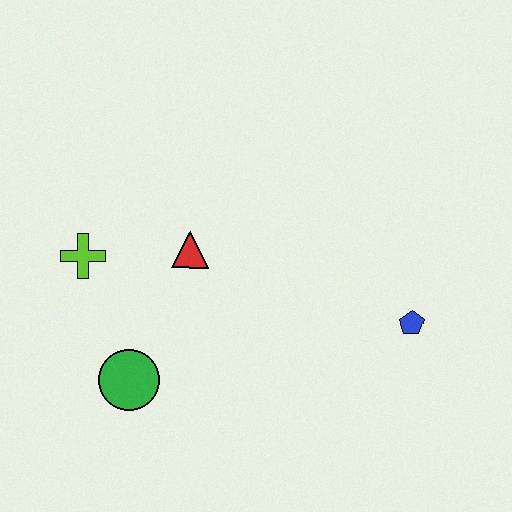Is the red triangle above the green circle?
Yes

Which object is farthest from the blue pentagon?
The lime cross is farthest from the blue pentagon.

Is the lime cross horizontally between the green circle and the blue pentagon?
No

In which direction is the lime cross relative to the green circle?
The lime cross is above the green circle.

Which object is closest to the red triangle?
The lime cross is closest to the red triangle.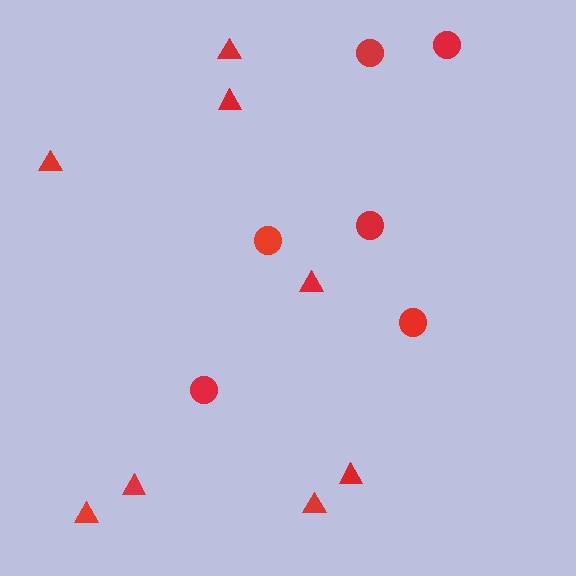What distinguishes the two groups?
There are 2 groups: one group of circles (6) and one group of triangles (8).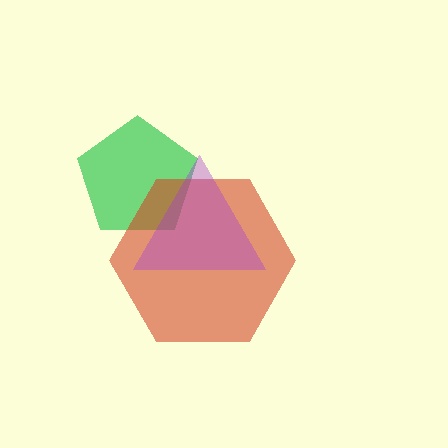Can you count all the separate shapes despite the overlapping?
Yes, there are 3 separate shapes.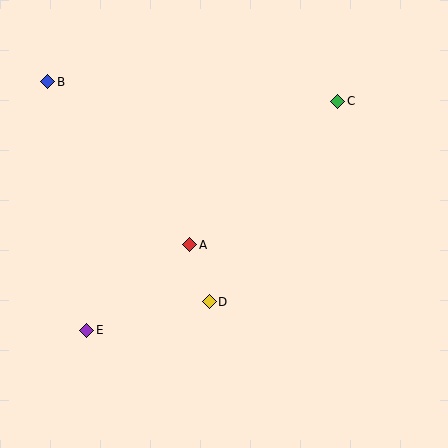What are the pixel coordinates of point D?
Point D is at (209, 302).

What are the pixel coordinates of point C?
Point C is at (338, 101).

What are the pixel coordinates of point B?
Point B is at (48, 82).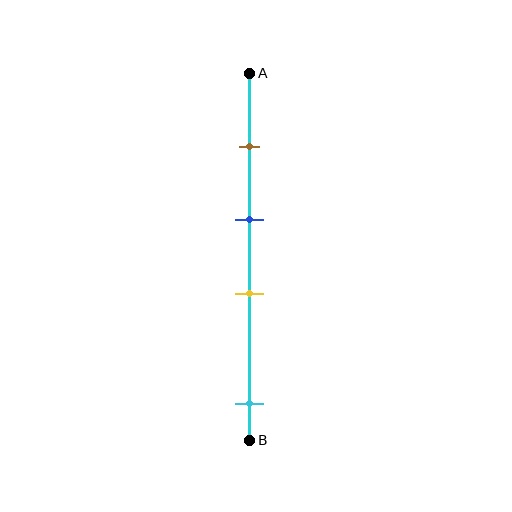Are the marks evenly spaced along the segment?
No, the marks are not evenly spaced.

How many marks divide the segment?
There are 4 marks dividing the segment.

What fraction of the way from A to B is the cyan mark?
The cyan mark is approximately 90% (0.9) of the way from A to B.